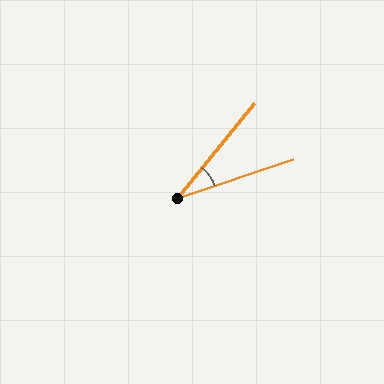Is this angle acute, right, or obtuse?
It is acute.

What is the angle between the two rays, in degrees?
Approximately 32 degrees.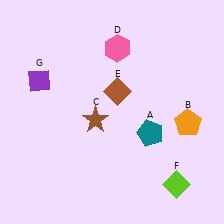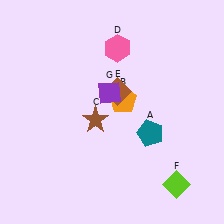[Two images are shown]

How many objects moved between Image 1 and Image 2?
2 objects moved between the two images.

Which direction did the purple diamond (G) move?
The purple diamond (G) moved right.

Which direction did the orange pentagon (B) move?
The orange pentagon (B) moved left.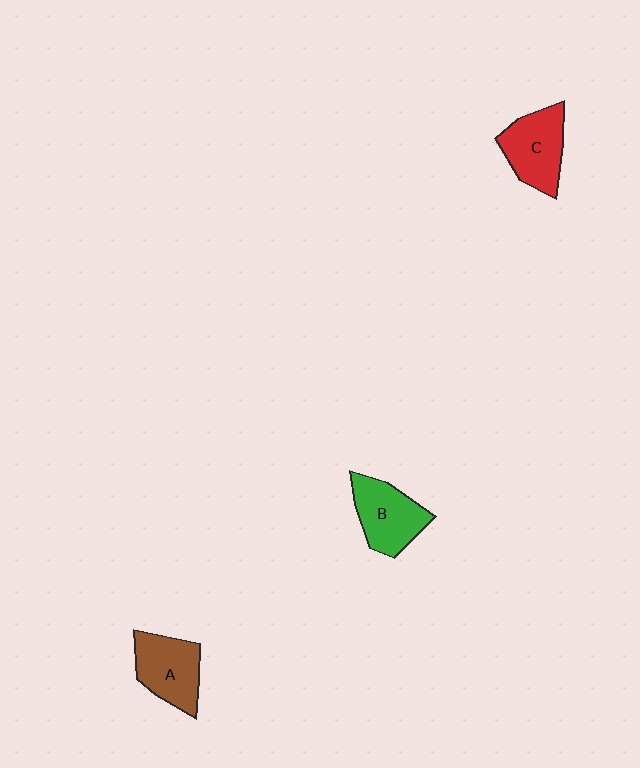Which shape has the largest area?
Shape C (red).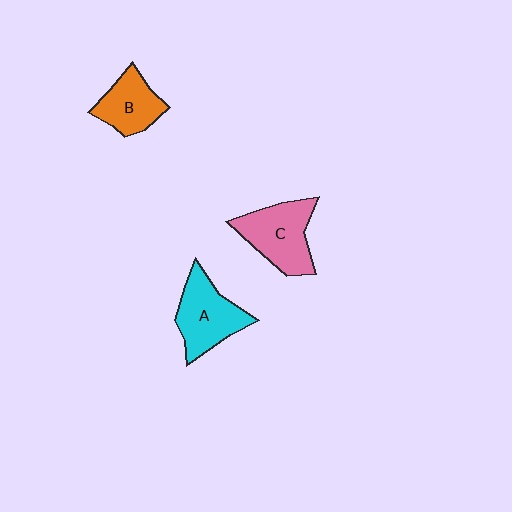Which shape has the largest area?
Shape C (pink).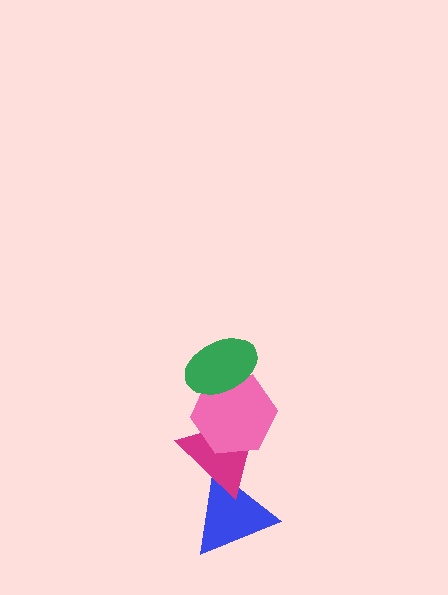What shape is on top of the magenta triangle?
The pink hexagon is on top of the magenta triangle.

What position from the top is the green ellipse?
The green ellipse is 1st from the top.